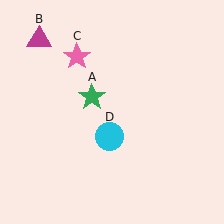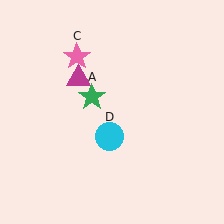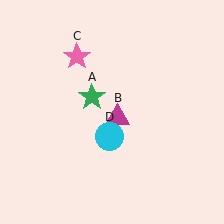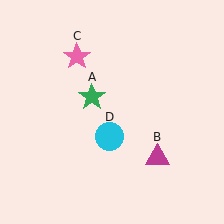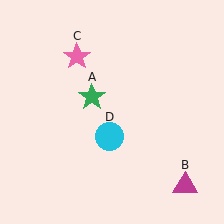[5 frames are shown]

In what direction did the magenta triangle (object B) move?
The magenta triangle (object B) moved down and to the right.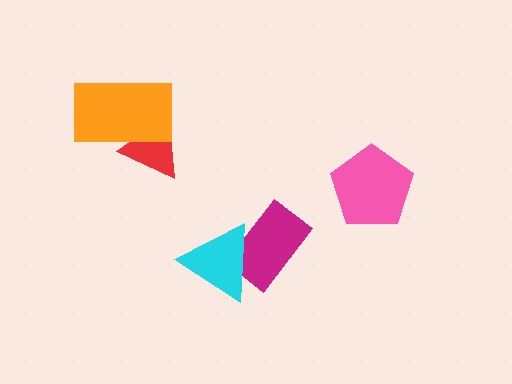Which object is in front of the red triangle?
The orange rectangle is in front of the red triangle.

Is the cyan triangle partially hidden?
No, no other shape covers it.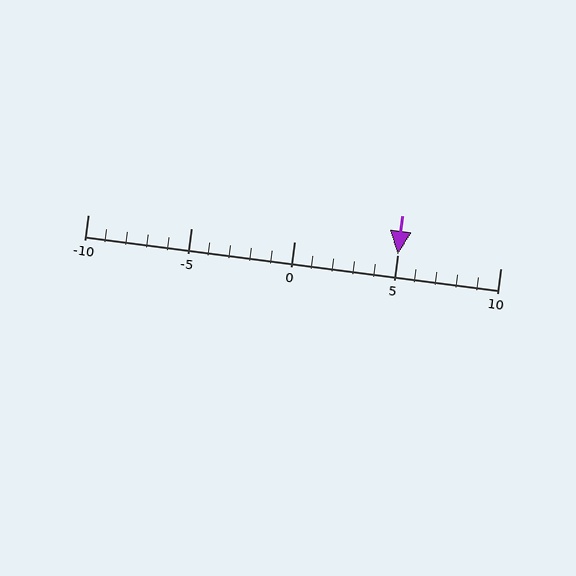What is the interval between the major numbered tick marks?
The major tick marks are spaced 5 units apart.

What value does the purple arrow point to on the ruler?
The purple arrow points to approximately 5.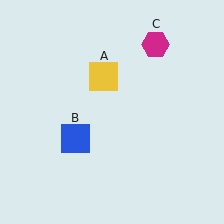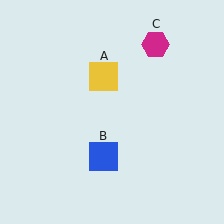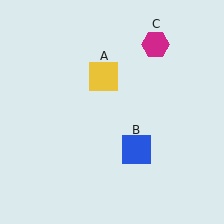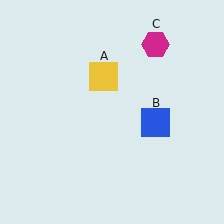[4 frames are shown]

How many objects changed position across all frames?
1 object changed position: blue square (object B).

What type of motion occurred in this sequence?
The blue square (object B) rotated counterclockwise around the center of the scene.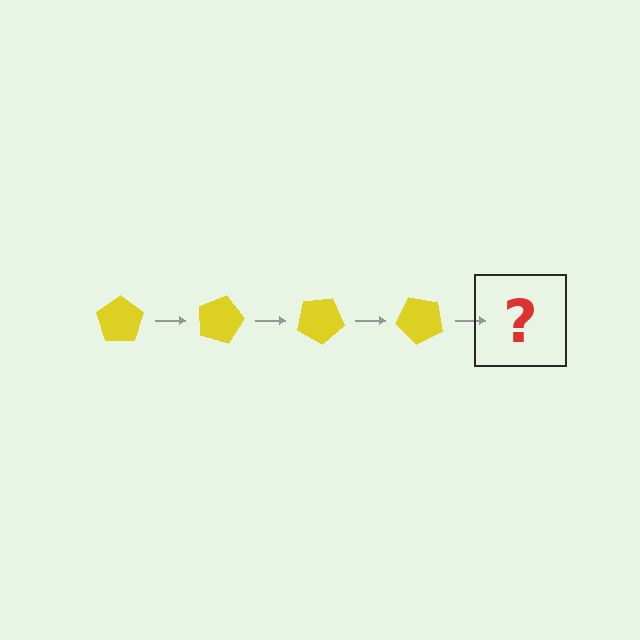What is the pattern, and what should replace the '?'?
The pattern is that the pentagon rotates 15 degrees each step. The '?' should be a yellow pentagon rotated 60 degrees.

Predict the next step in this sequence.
The next step is a yellow pentagon rotated 60 degrees.